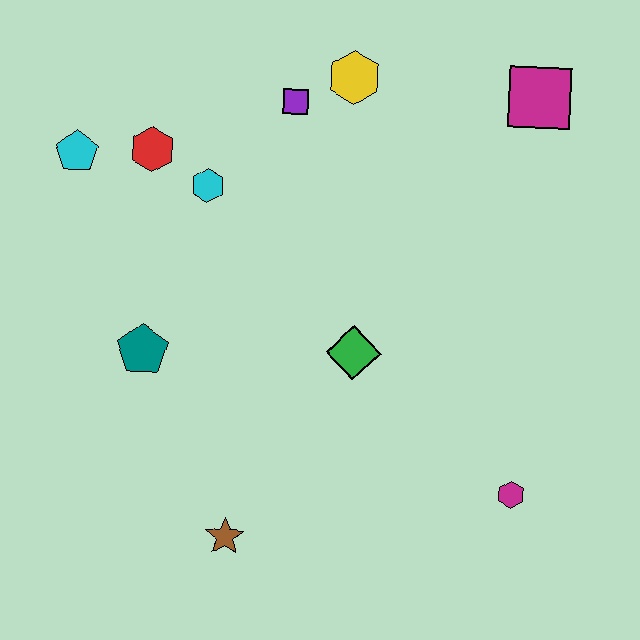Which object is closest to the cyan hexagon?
The red hexagon is closest to the cyan hexagon.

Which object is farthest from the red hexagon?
The magenta hexagon is farthest from the red hexagon.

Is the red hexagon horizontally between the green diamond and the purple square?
No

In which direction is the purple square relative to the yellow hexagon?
The purple square is to the left of the yellow hexagon.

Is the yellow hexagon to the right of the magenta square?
No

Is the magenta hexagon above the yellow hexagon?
No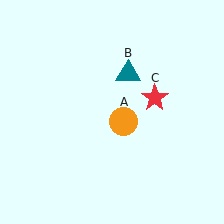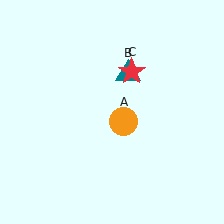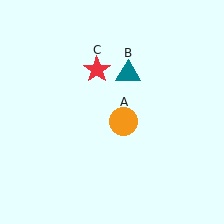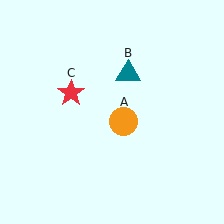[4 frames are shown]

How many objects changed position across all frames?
1 object changed position: red star (object C).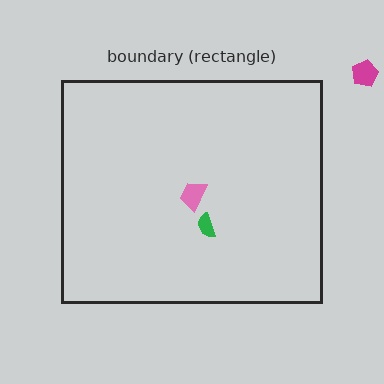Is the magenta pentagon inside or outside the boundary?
Outside.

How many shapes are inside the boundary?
2 inside, 1 outside.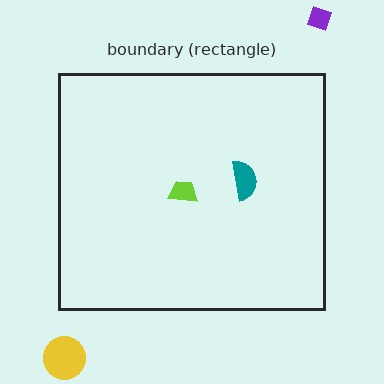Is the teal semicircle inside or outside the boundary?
Inside.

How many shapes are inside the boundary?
2 inside, 2 outside.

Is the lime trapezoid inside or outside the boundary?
Inside.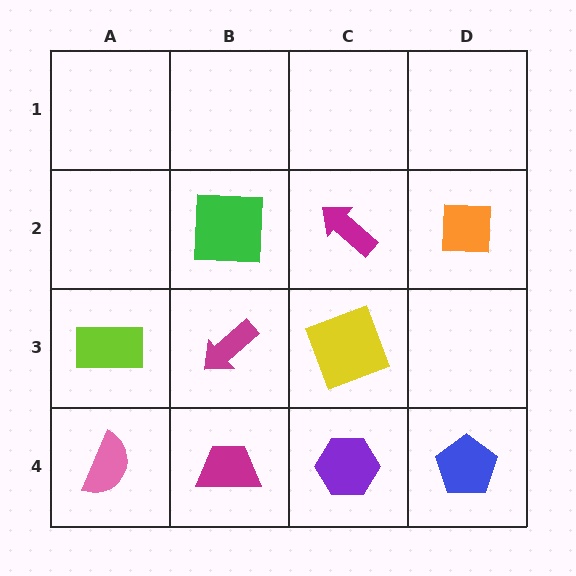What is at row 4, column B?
A magenta trapezoid.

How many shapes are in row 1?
0 shapes.